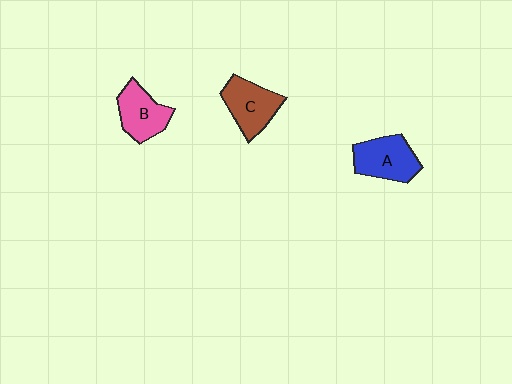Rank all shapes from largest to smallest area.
From largest to smallest: A (blue), C (brown), B (pink).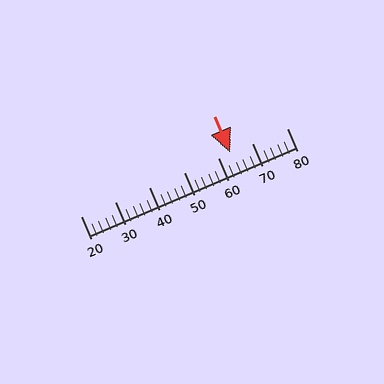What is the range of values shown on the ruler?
The ruler shows values from 20 to 80.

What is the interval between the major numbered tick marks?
The major tick marks are spaced 10 units apart.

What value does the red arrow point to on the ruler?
The red arrow points to approximately 64.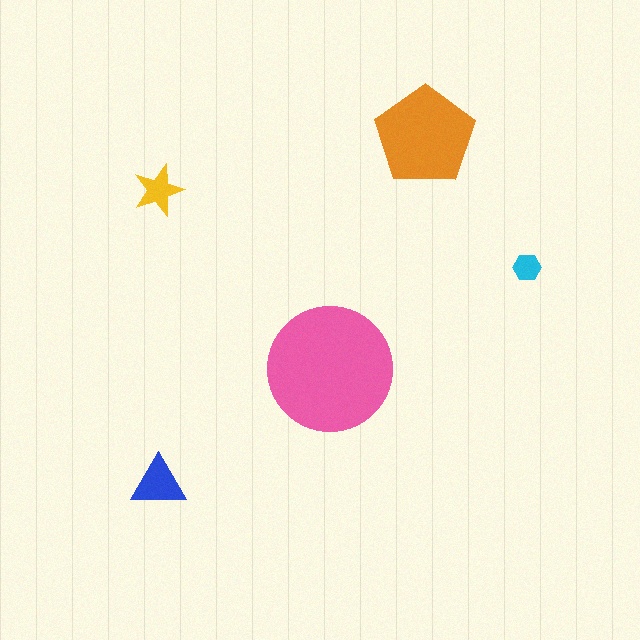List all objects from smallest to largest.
The cyan hexagon, the yellow star, the blue triangle, the orange pentagon, the pink circle.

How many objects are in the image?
There are 5 objects in the image.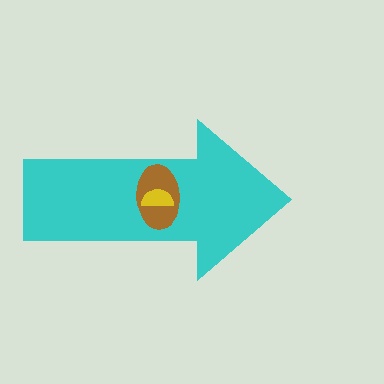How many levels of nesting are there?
3.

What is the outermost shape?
The cyan arrow.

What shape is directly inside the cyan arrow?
The brown ellipse.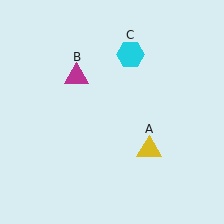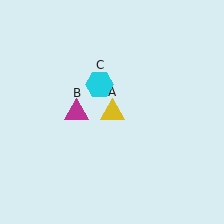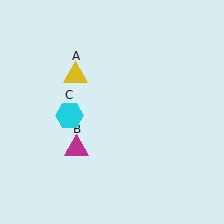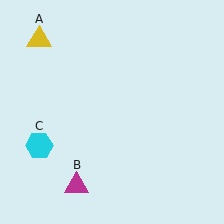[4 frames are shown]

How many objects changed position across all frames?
3 objects changed position: yellow triangle (object A), magenta triangle (object B), cyan hexagon (object C).